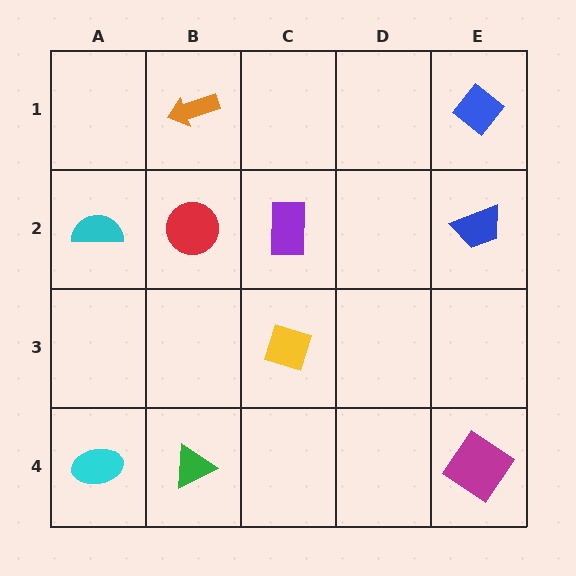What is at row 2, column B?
A red circle.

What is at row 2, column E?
A blue trapezoid.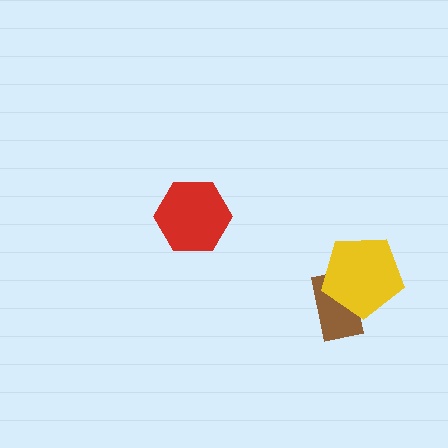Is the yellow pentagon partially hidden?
No, no other shape covers it.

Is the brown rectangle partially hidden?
Yes, it is partially covered by another shape.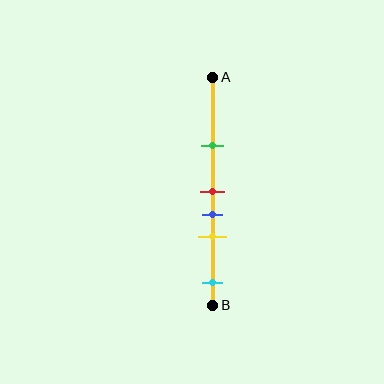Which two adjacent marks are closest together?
The red and blue marks are the closest adjacent pair.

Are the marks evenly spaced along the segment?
No, the marks are not evenly spaced.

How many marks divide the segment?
There are 5 marks dividing the segment.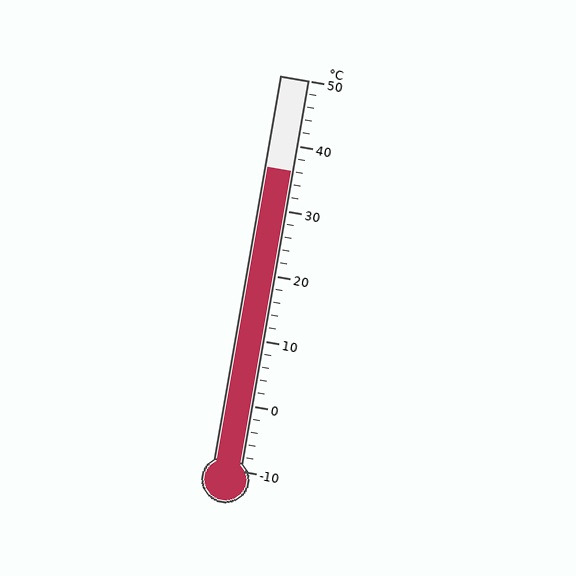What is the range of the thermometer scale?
The thermometer scale ranges from -10°C to 50°C.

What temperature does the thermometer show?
The thermometer shows approximately 36°C.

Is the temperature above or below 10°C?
The temperature is above 10°C.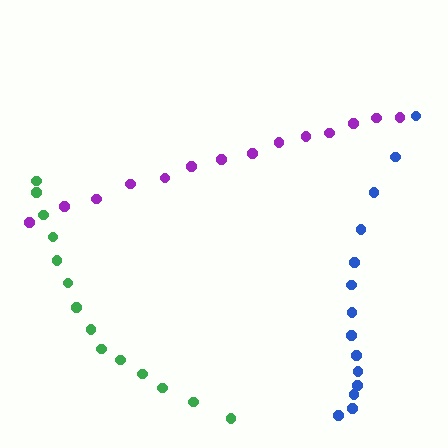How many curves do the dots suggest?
There are 3 distinct paths.